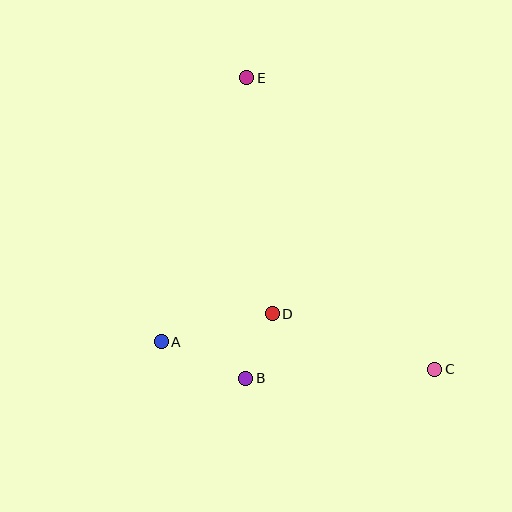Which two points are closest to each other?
Points B and D are closest to each other.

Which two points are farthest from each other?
Points C and E are farthest from each other.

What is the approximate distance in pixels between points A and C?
The distance between A and C is approximately 275 pixels.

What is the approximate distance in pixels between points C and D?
The distance between C and D is approximately 172 pixels.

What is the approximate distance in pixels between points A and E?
The distance between A and E is approximately 277 pixels.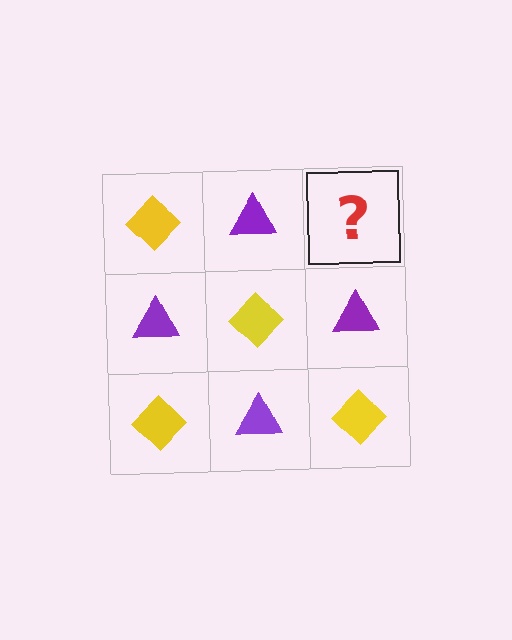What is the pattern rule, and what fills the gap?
The rule is that it alternates yellow diamond and purple triangle in a checkerboard pattern. The gap should be filled with a yellow diamond.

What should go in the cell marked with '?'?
The missing cell should contain a yellow diamond.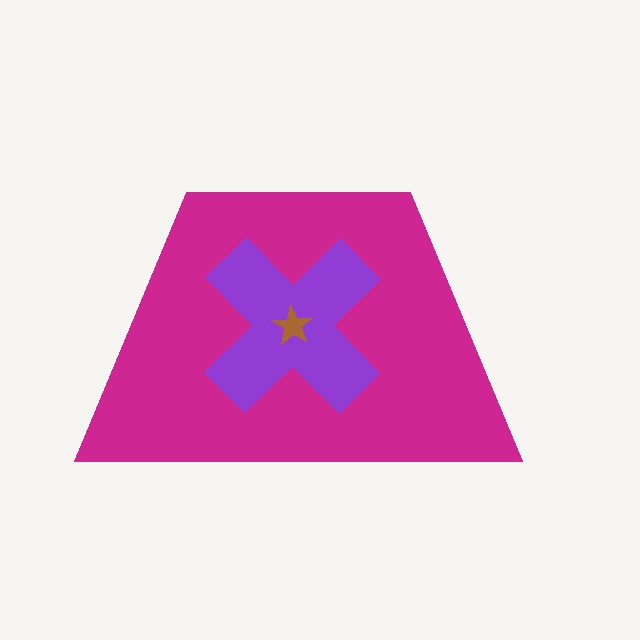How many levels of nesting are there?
3.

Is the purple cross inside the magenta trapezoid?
Yes.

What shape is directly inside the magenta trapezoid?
The purple cross.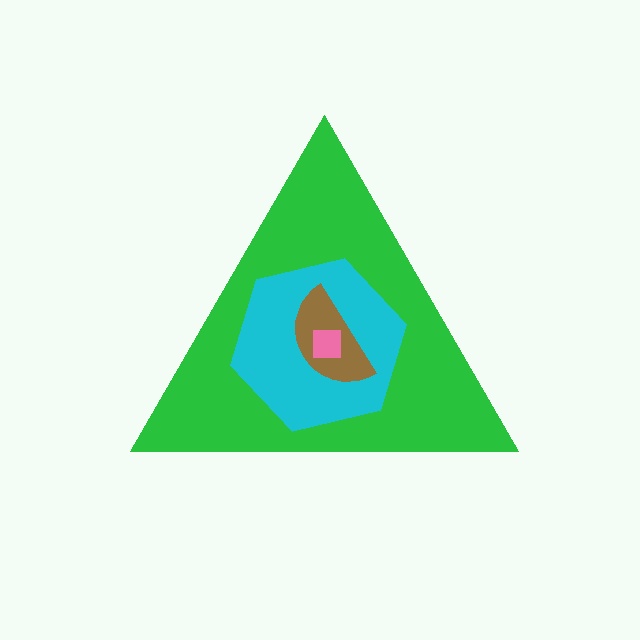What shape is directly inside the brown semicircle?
The pink square.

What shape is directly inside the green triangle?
The cyan hexagon.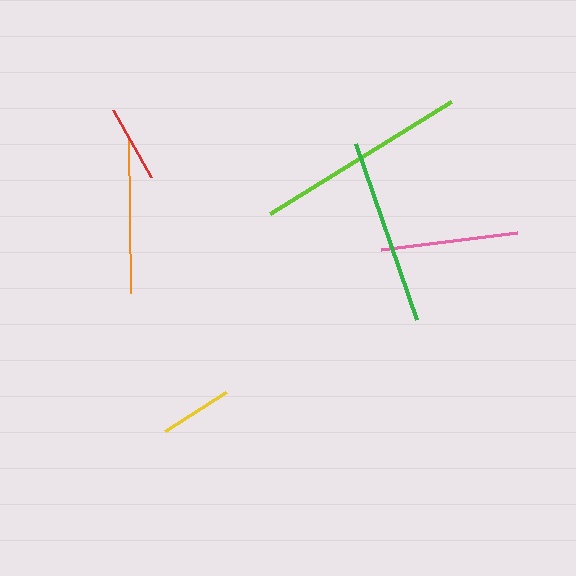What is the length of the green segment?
The green segment is approximately 186 pixels long.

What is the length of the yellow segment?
The yellow segment is approximately 72 pixels long.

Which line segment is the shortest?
The yellow line is the shortest at approximately 72 pixels.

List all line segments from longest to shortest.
From longest to shortest: lime, green, orange, pink, red, yellow.